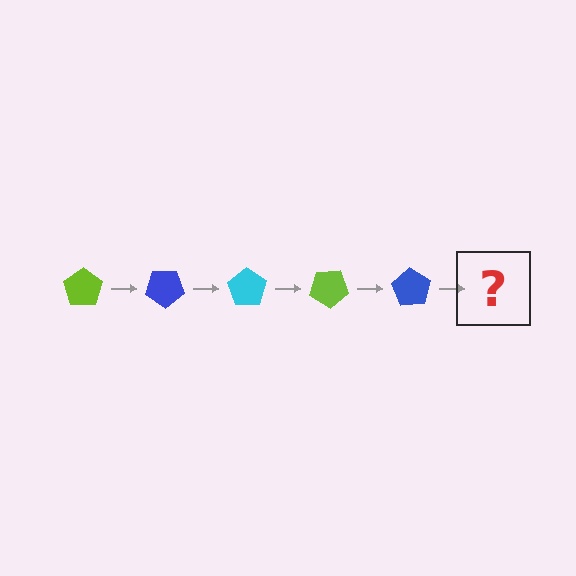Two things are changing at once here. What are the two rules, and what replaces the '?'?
The two rules are that it rotates 35 degrees each step and the color cycles through lime, blue, and cyan. The '?' should be a cyan pentagon, rotated 175 degrees from the start.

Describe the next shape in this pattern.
It should be a cyan pentagon, rotated 175 degrees from the start.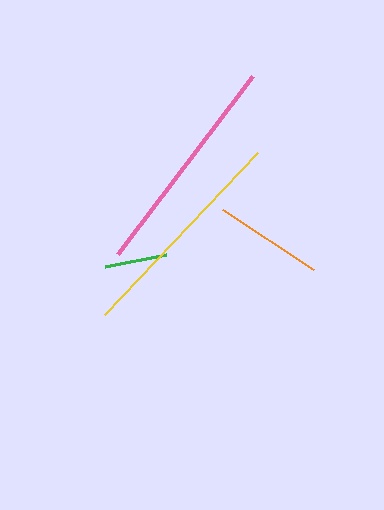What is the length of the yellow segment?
The yellow segment is approximately 222 pixels long.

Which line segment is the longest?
The pink line is the longest at approximately 224 pixels.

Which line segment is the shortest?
The green line is the shortest at approximately 62 pixels.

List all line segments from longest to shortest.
From longest to shortest: pink, yellow, orange, green.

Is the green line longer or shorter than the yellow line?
The yellow line is longer than the green line.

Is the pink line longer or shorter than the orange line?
The pink line is longer than the orange line.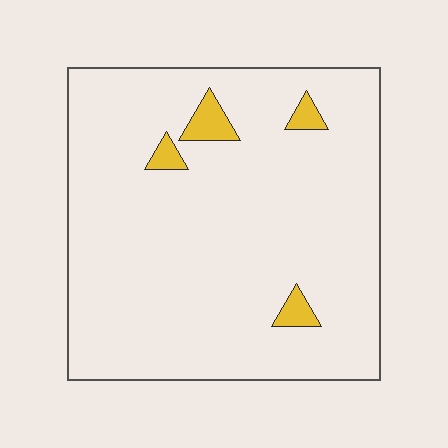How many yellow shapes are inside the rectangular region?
4.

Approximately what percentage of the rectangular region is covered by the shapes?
Approximately 5%.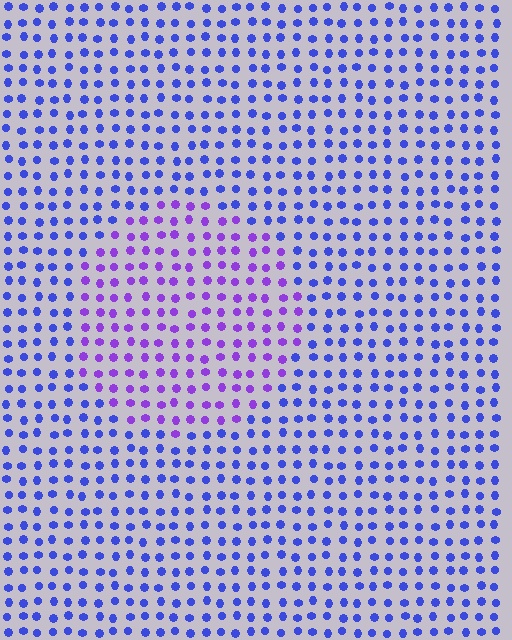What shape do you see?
I see a circle.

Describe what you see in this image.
The image is filled with small blue elements in a uniform arrangement. A circle-shaped region is visible where the elements are tinted to a slightly different hue, forming a subtle color boundary.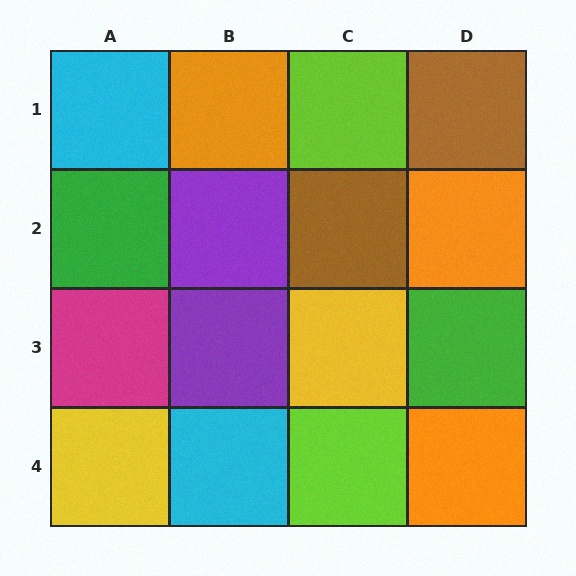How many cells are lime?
2 cells are lime.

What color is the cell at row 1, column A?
Cyan.